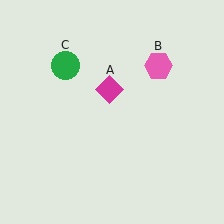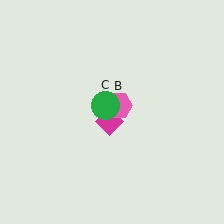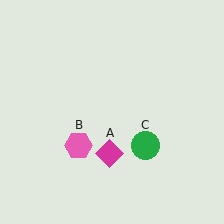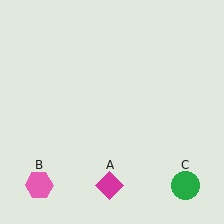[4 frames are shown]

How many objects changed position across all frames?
3 objects changed position: magenta diamond (object A), pink hexagon (object B), green circle (object C).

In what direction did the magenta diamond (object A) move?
The magenta diamond (object A) moved down.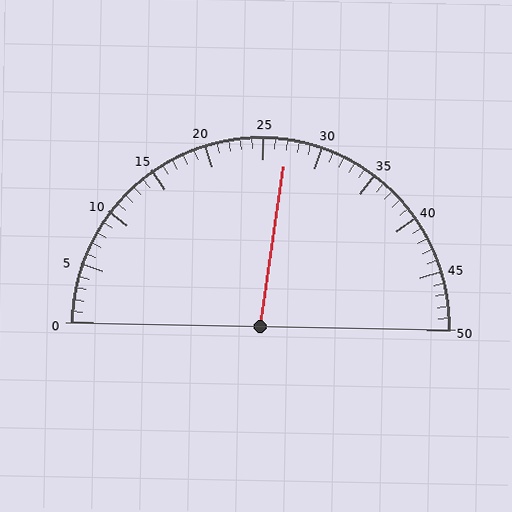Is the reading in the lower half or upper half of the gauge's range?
The reading is in the upper half of the range (0 to 50).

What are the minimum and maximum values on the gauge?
The gauge ranges from 0 to 50.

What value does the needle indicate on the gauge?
The needle indicates approximately 27.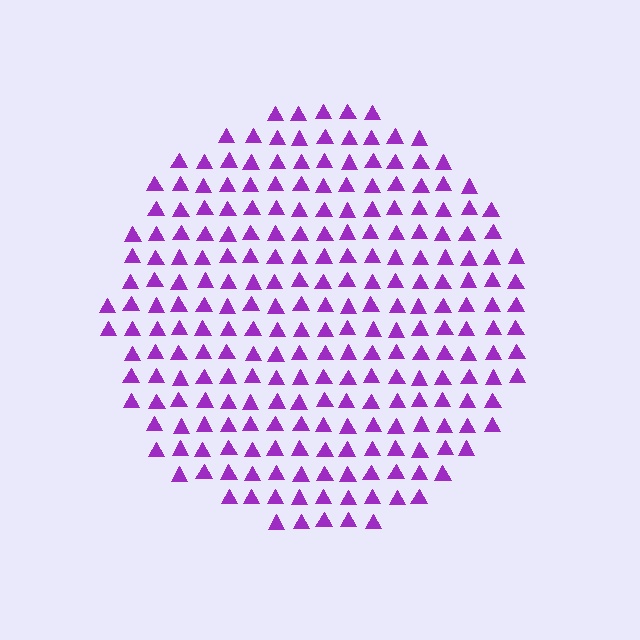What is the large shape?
The large shape is a circle.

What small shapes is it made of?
It is made of small triangles.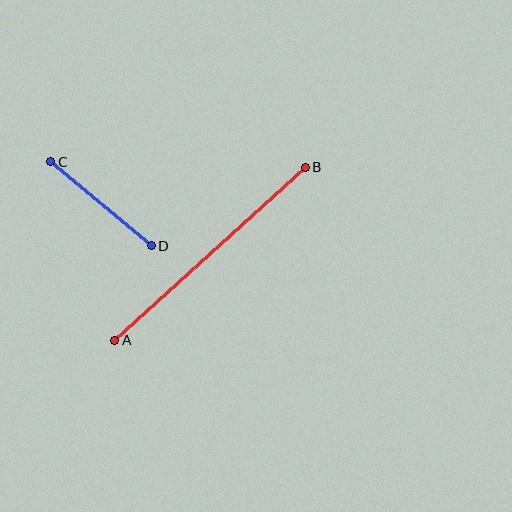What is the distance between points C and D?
The distance is approximately 131 pixels.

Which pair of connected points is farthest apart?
Points A and B are farthest apart.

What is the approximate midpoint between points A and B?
The midpoint is at approximately (210, 254) pixels.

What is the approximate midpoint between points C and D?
The midpoint is at approximately (101, 204) pixels.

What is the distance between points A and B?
The distance is approximately 257 pixels.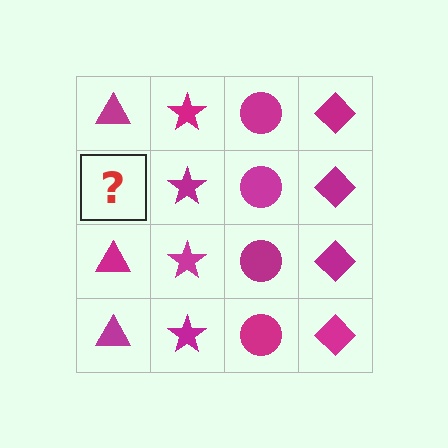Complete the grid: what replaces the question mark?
The question mark should be replaced with a magenta triangle.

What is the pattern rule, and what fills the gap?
The rule is that each column has a consistent shape. The gap should be filled with a magenta triangle.